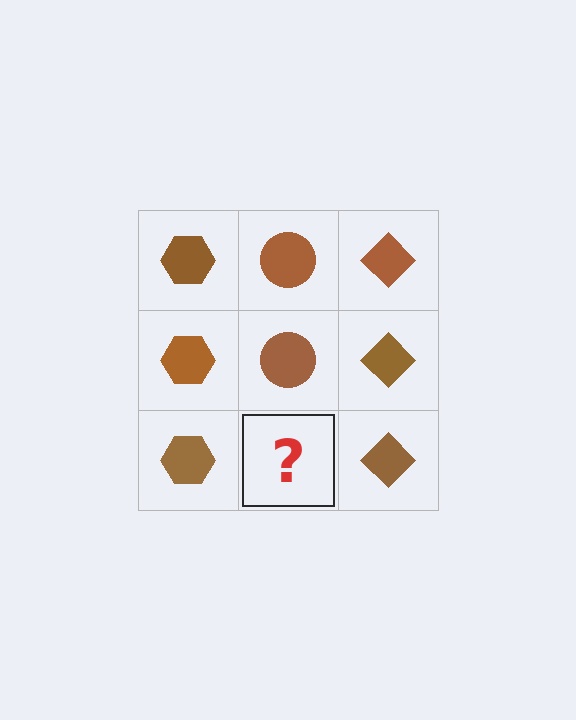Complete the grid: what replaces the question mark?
The question mark should be replaced with a brown circle.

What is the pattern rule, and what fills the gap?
The rule is that each column has a consistent shape. The gap should be filled with a brown circle.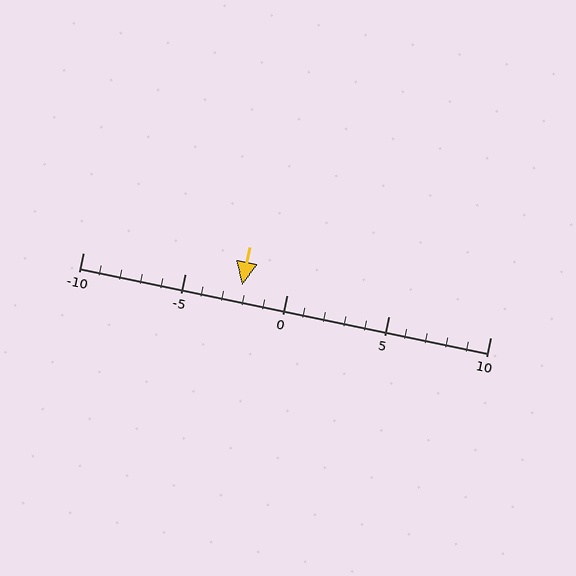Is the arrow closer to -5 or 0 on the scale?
The arrow is closer to 0.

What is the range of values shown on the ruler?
The ruler shows values from -10 to 10.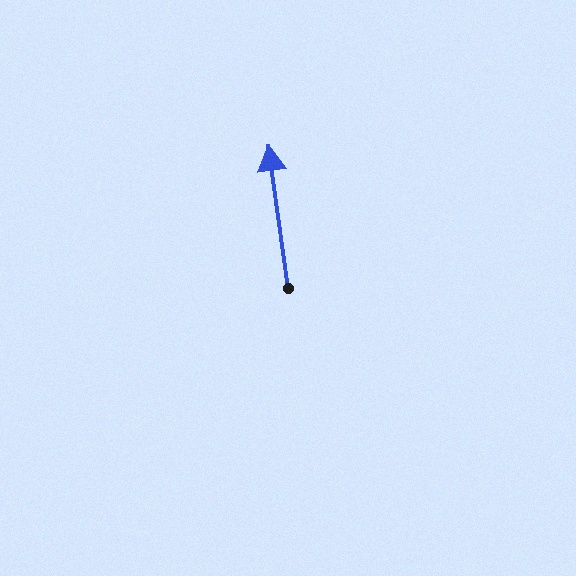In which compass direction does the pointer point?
North.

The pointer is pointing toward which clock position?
Roughly 12 o'clock.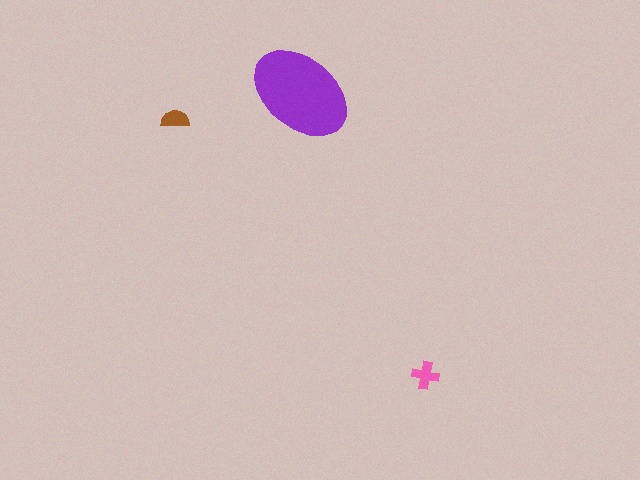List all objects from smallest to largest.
The brown semicircle, the pink cross, the purple ellipse.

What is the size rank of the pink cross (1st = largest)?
2nd.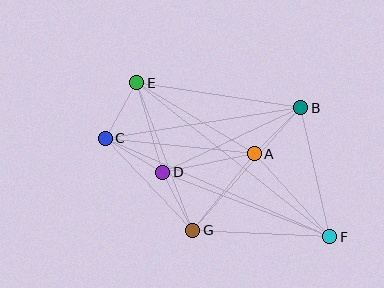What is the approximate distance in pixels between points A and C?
The distance between A and C is approximately 150 pixels.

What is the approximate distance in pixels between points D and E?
The distance between D and E is approximately 93 pixels.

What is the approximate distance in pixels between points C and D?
The distance between C and D is approximately 67 pixels.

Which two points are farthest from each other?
Points E and F are farthest from each other.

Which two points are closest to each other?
Points C and E are closest to each other.